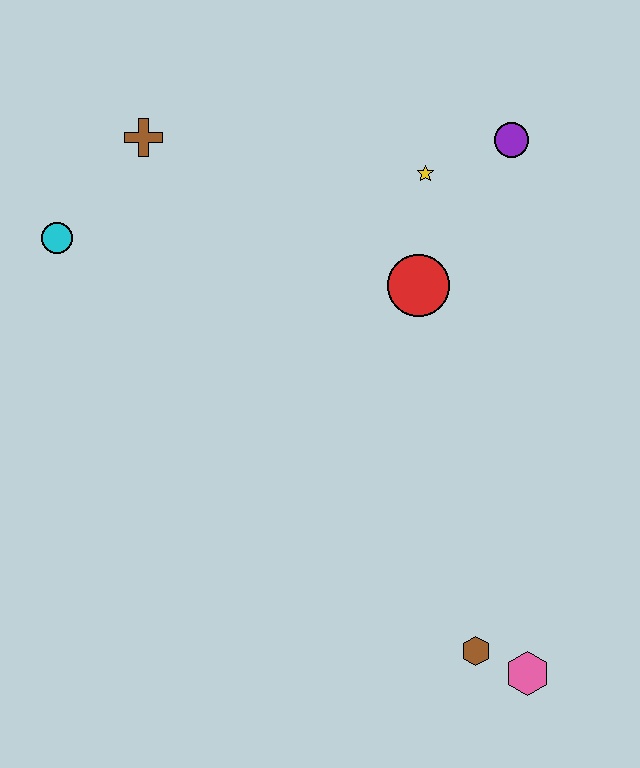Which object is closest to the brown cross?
The cyan circle is closest to the brown cross.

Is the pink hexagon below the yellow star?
Yes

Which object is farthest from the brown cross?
The pink hexagon is farthest from the brown cross.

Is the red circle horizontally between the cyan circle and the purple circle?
Yes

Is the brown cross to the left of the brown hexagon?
Yes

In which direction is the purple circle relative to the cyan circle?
The purple circle is to the right of the cyan circle.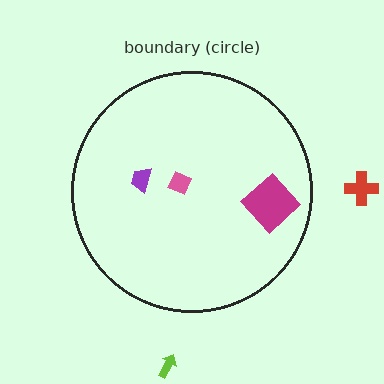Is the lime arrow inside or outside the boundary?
Outside.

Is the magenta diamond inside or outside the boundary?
Inside.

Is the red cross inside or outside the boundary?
Outside.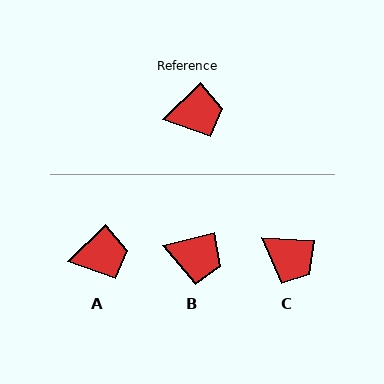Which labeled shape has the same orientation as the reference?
A.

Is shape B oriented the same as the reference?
No, it is off by about 31 degrees.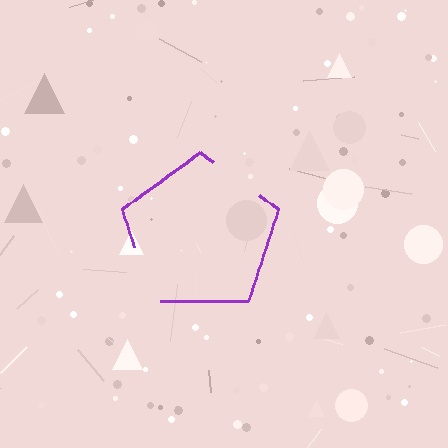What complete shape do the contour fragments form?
The contour fragments form a pentagon.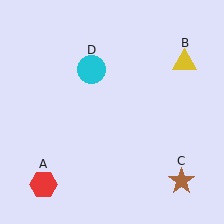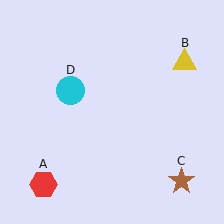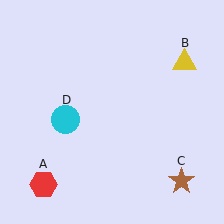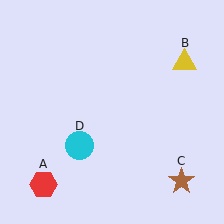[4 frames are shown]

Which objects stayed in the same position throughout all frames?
Red hexagon (object A) and yellow triangle (object B) and brown star (object C) remained stationary.